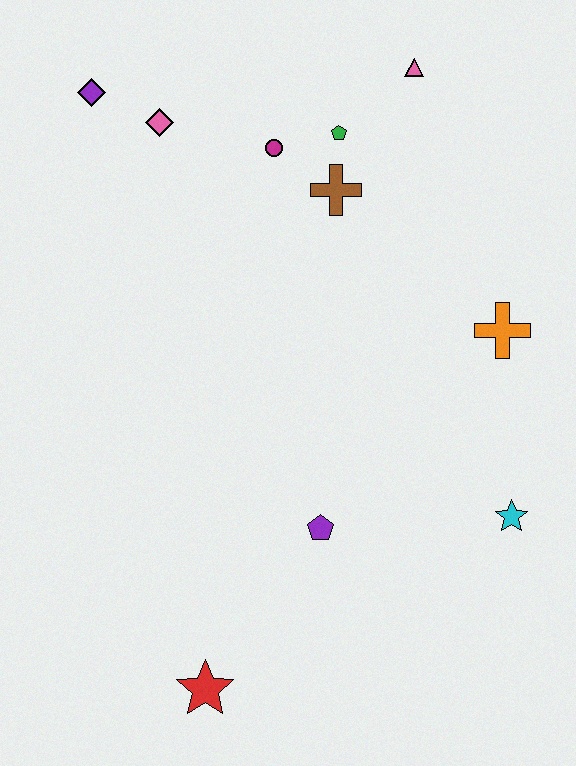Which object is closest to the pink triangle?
The green pentagon is closest to the pink triangle.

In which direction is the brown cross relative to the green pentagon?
The brown cross is below the green pentagon.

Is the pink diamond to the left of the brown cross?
Yes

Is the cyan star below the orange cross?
Yes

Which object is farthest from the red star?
The pink triangle is farthest from the red star.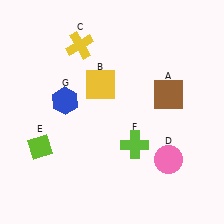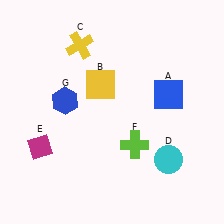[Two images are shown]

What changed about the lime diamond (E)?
In Image 1, E is lime. In Image 2, it changed to magenta.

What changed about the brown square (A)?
In Image 1, A is brown. In Image 2, it changed to blue.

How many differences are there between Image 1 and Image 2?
There are 3 differences between the two images.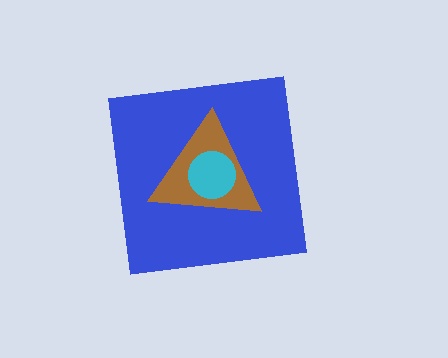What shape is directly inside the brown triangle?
The cyan circle.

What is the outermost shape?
The blue square.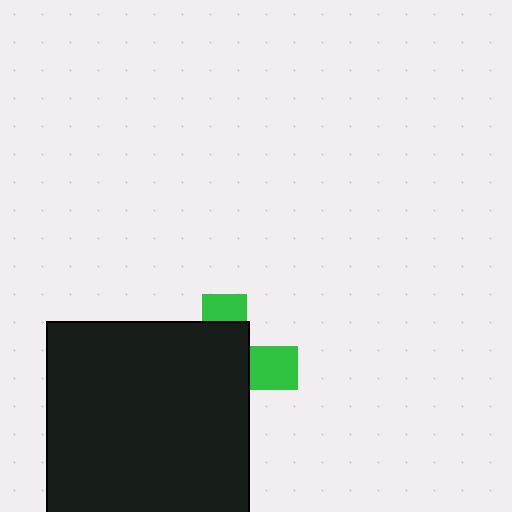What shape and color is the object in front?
The object in front is a black square.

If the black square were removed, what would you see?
You would see the complete green cross.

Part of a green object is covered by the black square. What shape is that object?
It is a cross.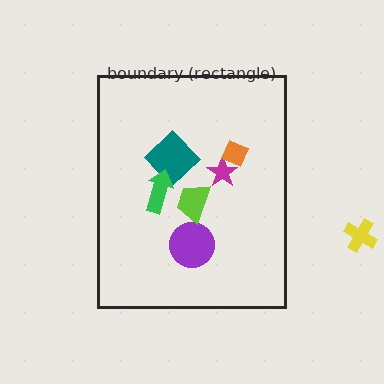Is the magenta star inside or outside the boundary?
Inside.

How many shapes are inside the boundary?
6 inside, 1 outside.